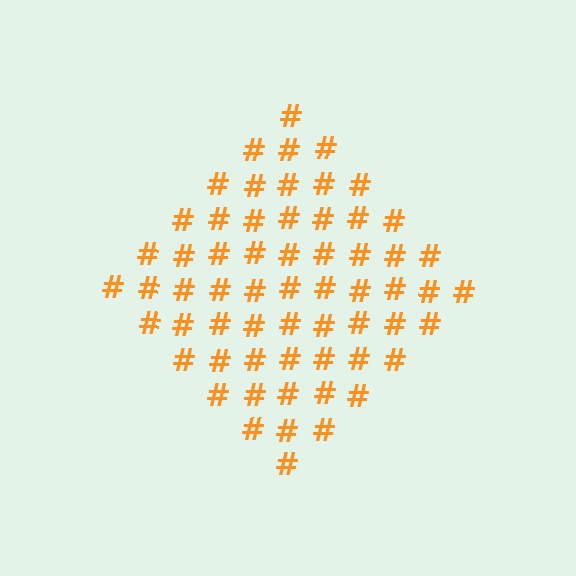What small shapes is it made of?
It is made of small hash symbols.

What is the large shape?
The large shape is a diamond.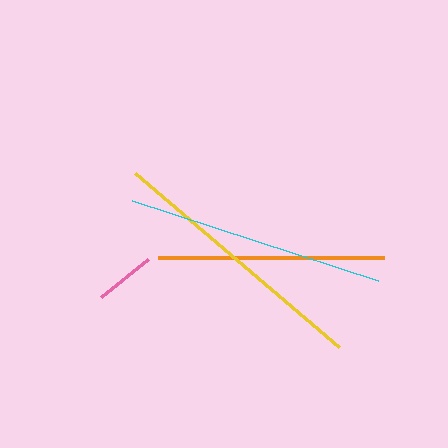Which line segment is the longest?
The yellow line is the longest at approximately 268 pixels.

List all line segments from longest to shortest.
From longest to shortest: yellow, cyan, orange, pink.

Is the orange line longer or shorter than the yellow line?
The yellow line is longer than the orange line.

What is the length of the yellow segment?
The yellow segment is approximately 268 pixels long.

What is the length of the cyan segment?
The cyan segment is approximately 259 pixels long.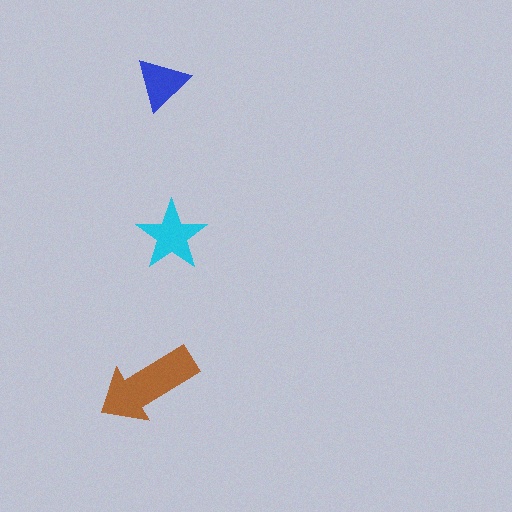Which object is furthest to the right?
The cyan star is rightmost.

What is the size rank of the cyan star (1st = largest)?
2nd.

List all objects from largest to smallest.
The brown arrow, the cyan star, the blue triangle.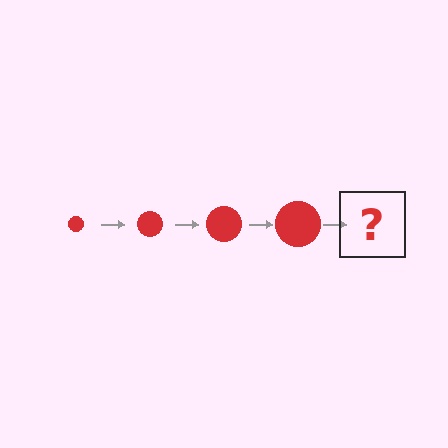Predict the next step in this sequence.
The next step is a red circle, larger than the previous one.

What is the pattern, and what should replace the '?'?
The pattern is that the circle gets progressively larger each step. The '?' should be a red circle, larger than the previous one.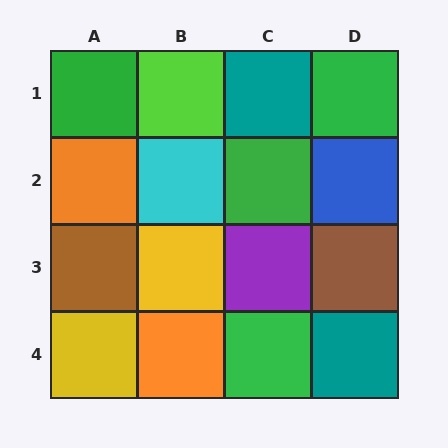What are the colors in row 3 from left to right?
Brown, yellow, purple, brown.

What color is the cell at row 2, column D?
Blue.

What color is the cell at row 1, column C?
Teal.